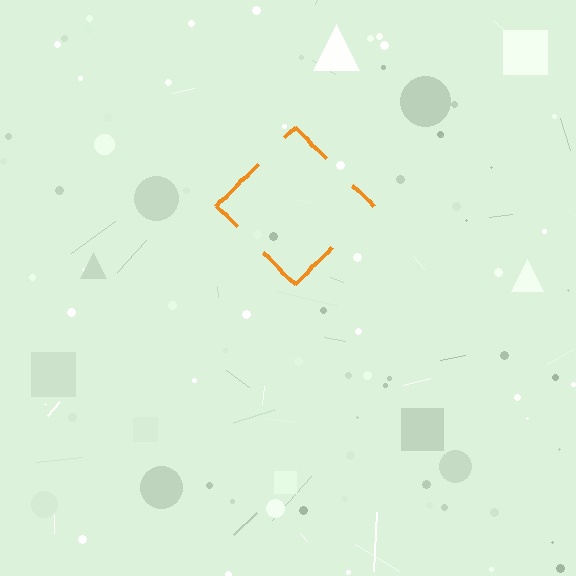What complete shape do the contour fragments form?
The contour fragments form a diamond.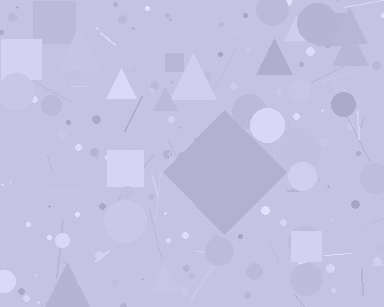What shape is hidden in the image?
A diamond is hidden in the image.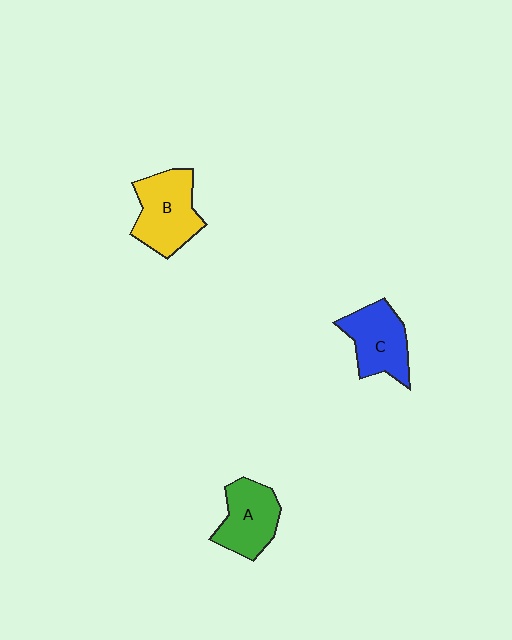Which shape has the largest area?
Shape B (yellow).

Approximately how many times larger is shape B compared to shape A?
Approximately 1.2 times.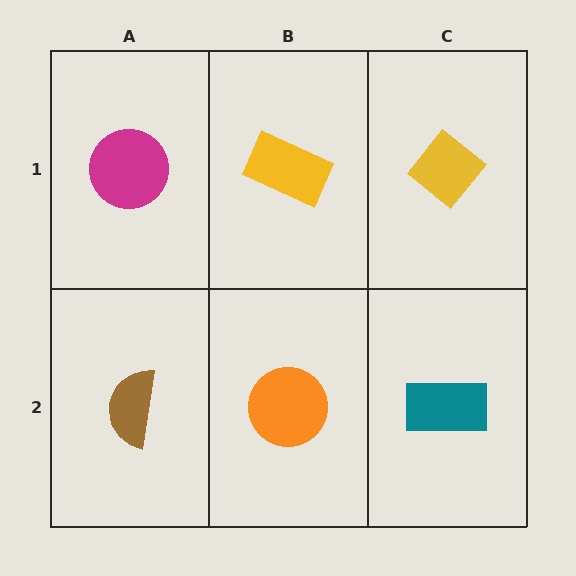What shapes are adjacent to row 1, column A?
A brown semicircle (row 2, column A), a yellow rectangle (row 1, column B).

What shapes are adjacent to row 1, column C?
A teal rectangle (row 2, column C), a yellow rectangle (row 1, column B).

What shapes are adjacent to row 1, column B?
An orange circle (row 2, column B), a magenta circle (row 1, column A), a yellow diamond (row 1, column C).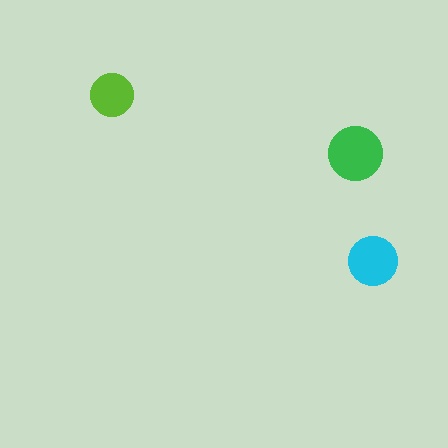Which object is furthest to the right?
The cyan circle is rightmost.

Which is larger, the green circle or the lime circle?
The green one.